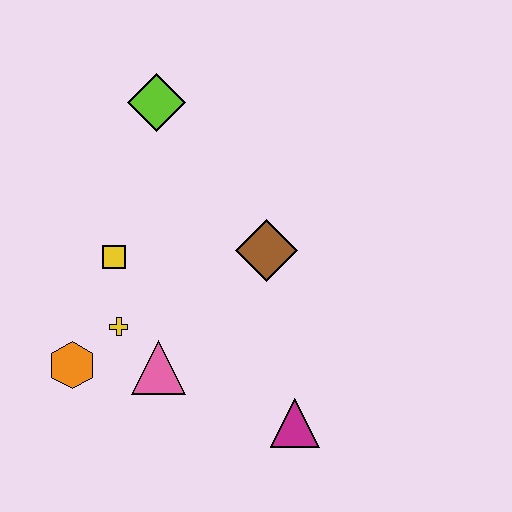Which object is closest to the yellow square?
The yellow cross is closest to the yellow square.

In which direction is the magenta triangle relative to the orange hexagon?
The magenta triangle is to the right of the orange hexagon.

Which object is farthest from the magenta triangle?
The lime diamond is farthest from the magenta triangle.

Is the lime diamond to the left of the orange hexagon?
No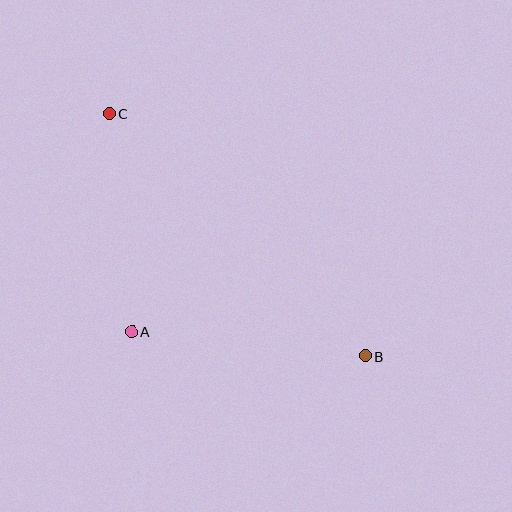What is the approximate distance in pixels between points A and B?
The distance between A and B is approximately 235 pixels.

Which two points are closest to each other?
Points A and C are closest to each other.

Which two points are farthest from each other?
Points B and C are farthest from each other.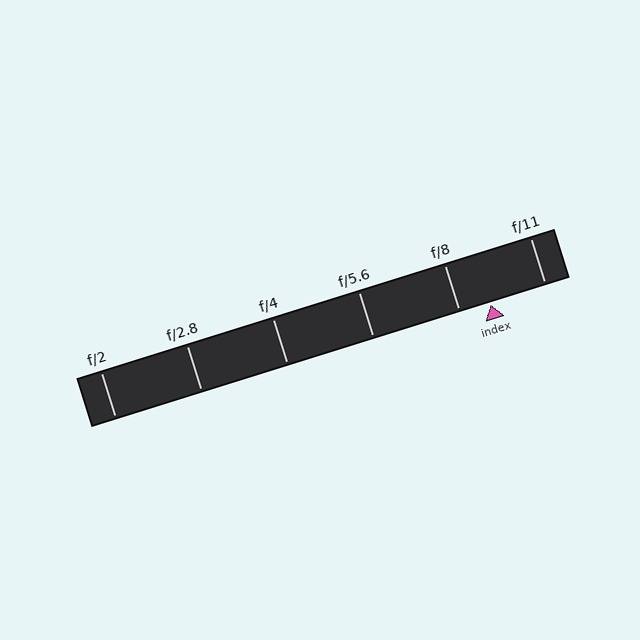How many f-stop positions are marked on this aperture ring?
There are 6 f-stop positions marked.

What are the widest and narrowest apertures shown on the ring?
The widest aperture shown is f/2 and the narrowest is f/11.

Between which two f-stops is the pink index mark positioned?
The index mark is between f/8 and f/11.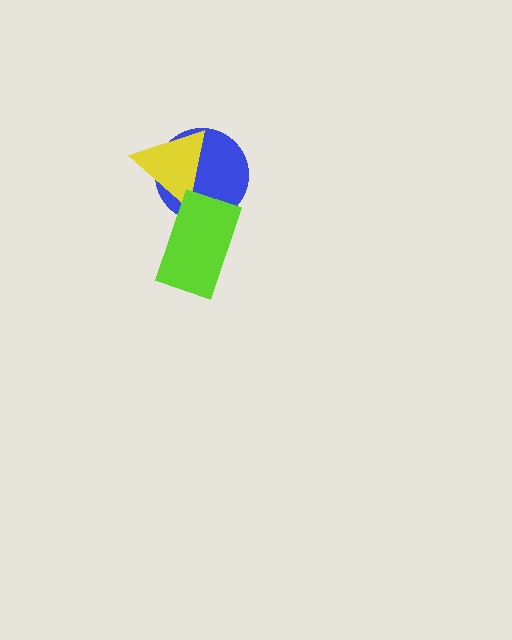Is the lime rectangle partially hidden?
No, no other shape covers it.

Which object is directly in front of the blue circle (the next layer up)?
The yellow triangle is directly in front of the blue circle.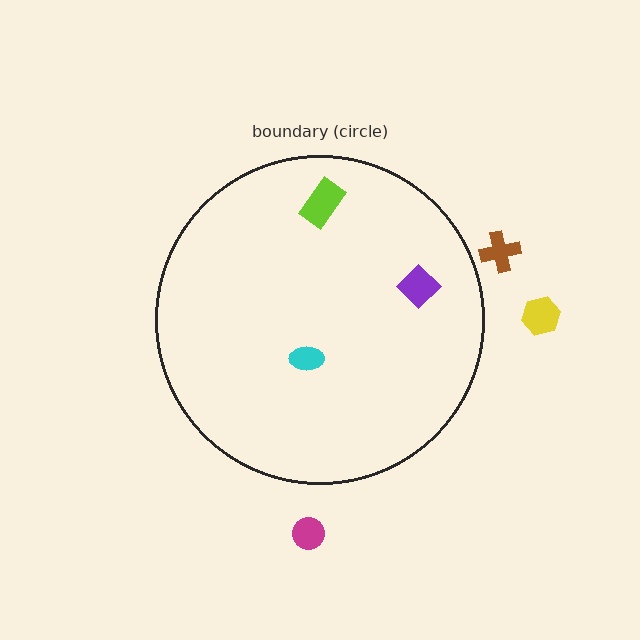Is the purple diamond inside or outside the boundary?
Inside.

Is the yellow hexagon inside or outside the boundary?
Outside.